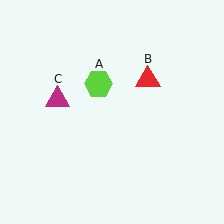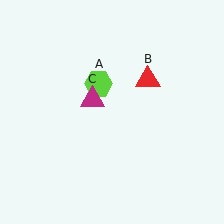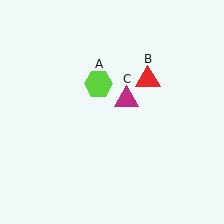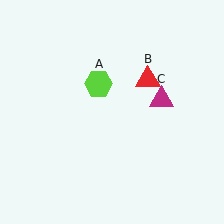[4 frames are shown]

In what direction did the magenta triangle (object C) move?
The magenta triangle (object C) moved right.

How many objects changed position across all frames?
1 object changed position: magenta triangle (object C).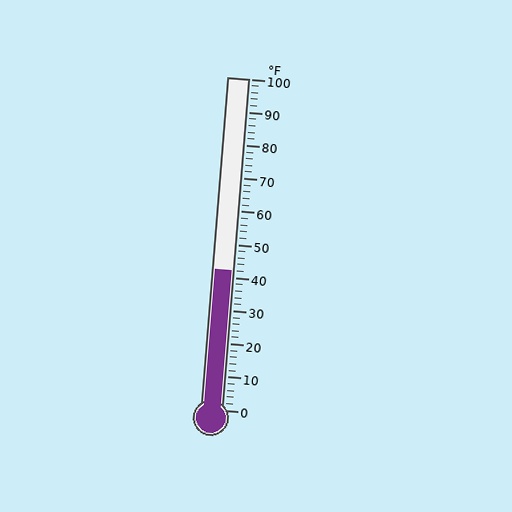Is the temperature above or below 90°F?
The temperature is below 90°F.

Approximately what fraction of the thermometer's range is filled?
The thermometer is filled to approximately 40% of its range.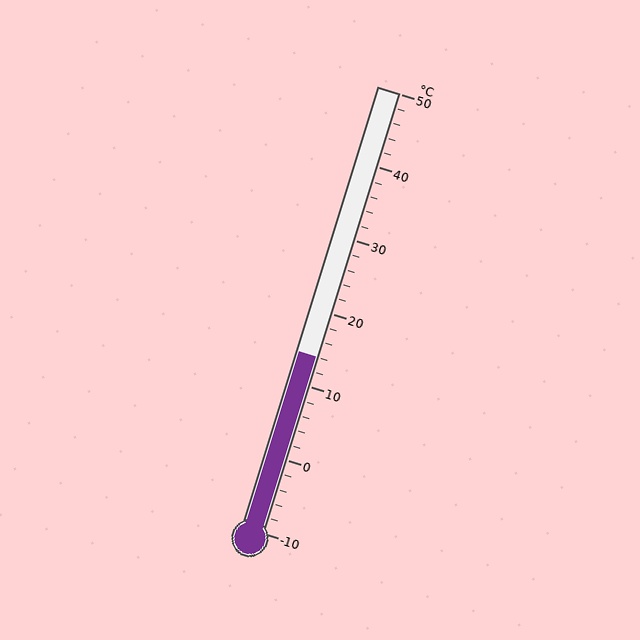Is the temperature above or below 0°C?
The temperature is above 0°C.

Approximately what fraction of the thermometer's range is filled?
The thermometer is filled to approximately 40% of its range.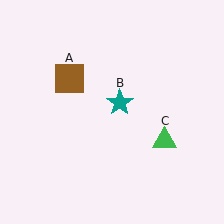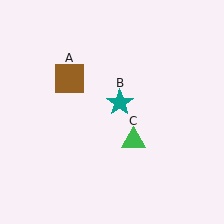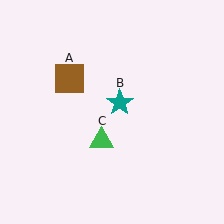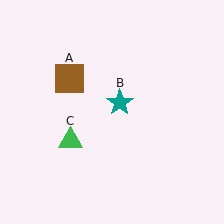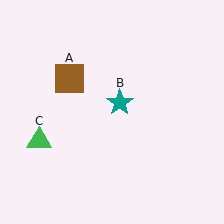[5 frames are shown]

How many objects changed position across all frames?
1 object changed position: green triangle (object C).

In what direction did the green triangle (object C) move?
The green triangle (object C) moved left.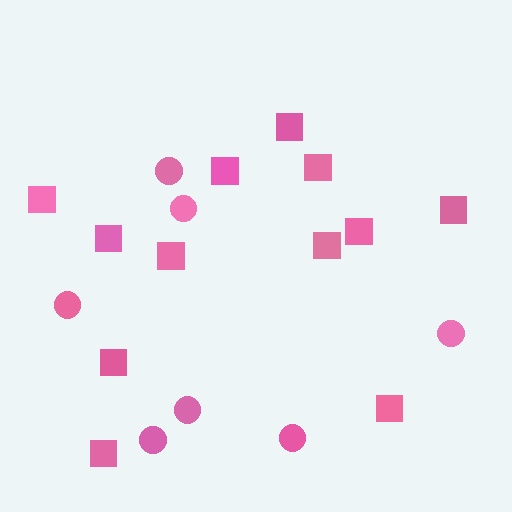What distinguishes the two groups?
There are 2 groups: one group of circles (7) and one group of squares (12).